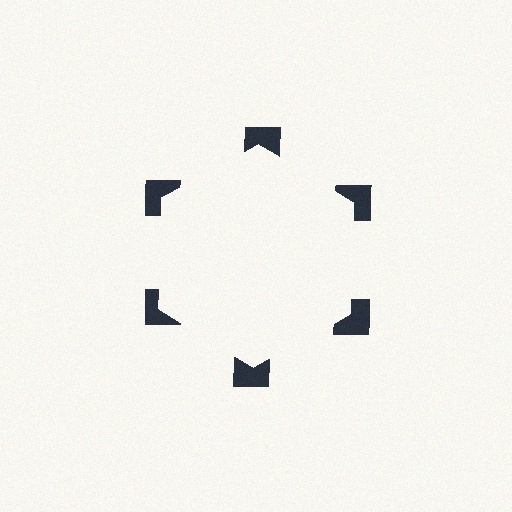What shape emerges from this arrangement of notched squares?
An illusory hexagon — its edges are inferred from the aligned wedge cuts in the notched squares, not physically drawn.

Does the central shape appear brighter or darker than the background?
It typically appears slightly brighter than the background, even though no actual brightness change is drawn.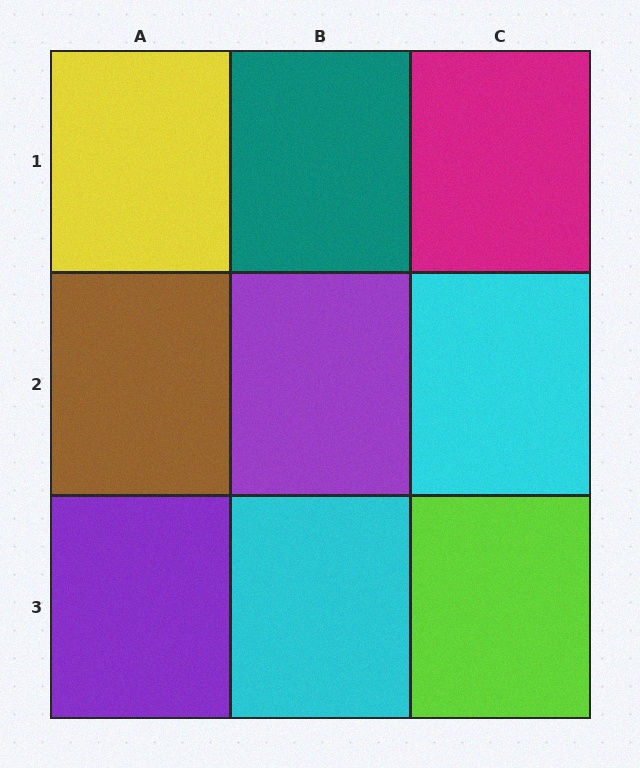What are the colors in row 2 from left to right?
Brown, purple, cyan.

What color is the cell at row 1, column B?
Teal.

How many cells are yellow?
1 cell is yellow.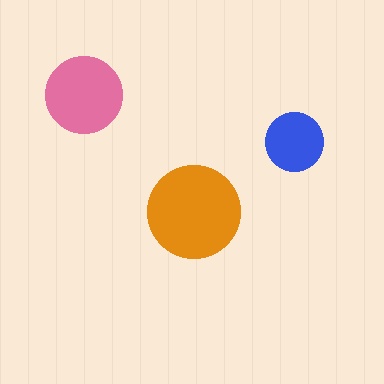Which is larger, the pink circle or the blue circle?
The pink one.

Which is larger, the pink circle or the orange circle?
The orange one.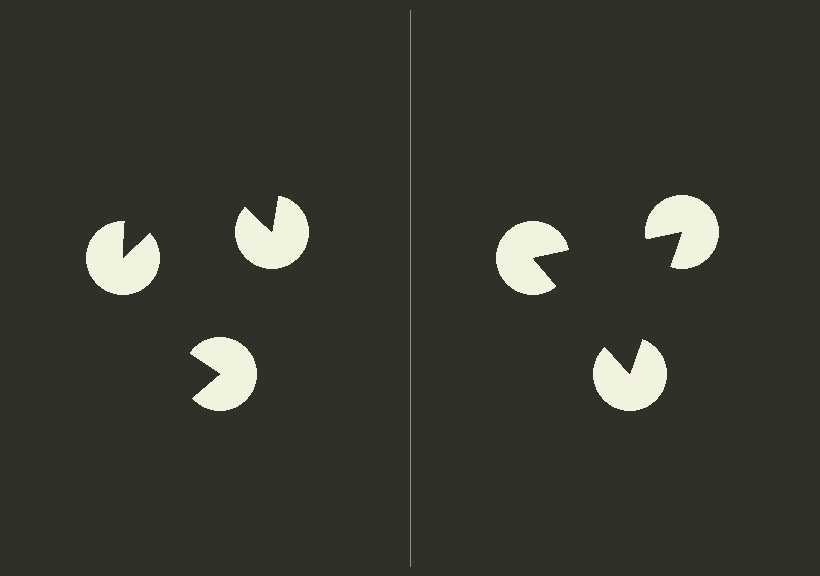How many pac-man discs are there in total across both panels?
6 — 3 on each side.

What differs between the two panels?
The pac-man discs are positioned identically on both sides; only the wedge orientations differ. On the right they align to a triangle; on the left they are misaligned.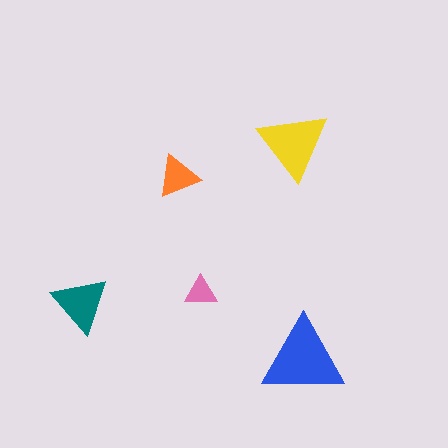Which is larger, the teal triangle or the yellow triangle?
The yellow one.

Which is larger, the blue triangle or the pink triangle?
The blue one.